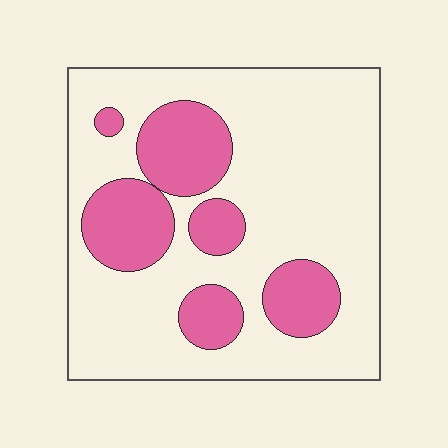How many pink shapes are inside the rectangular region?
6.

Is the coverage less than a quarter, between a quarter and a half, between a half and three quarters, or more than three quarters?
Between a quarter and a half.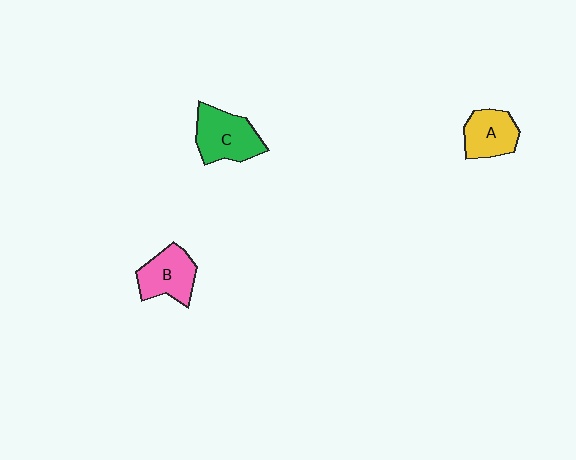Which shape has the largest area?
Shape C (green).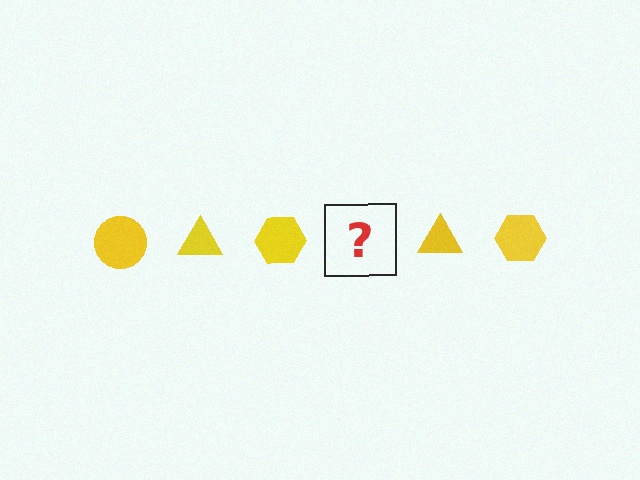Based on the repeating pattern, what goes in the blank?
The blank should be a yellow circle.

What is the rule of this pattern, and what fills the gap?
The rule is that the pattern cycles through circle, triangle, hexagon shapes in yellow. The gap should be filled with a yellow circle.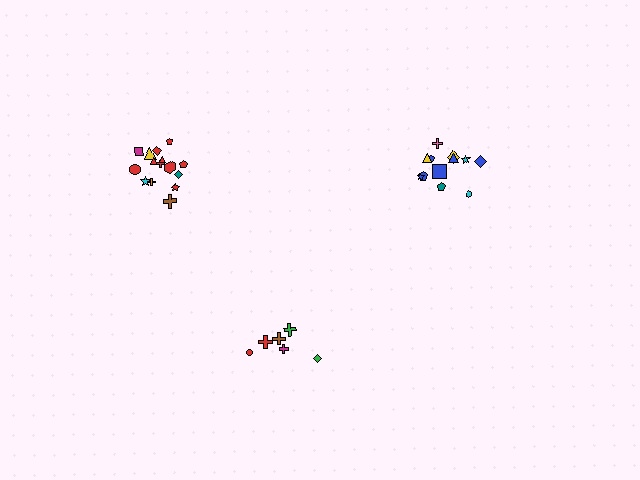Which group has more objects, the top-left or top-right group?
The top-left group.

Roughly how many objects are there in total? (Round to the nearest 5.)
Roughly 35 objects in total.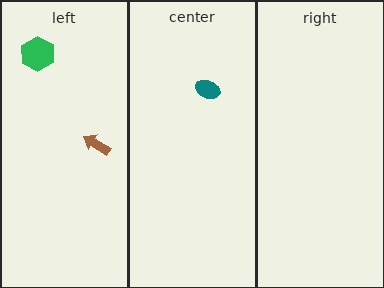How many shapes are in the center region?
1.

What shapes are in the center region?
The teal ellipse.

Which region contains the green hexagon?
The left region.